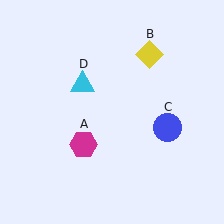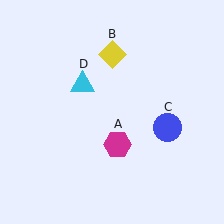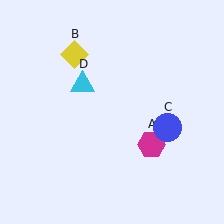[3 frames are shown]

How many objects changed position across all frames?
2 objects changed position: magenta hexagon (object A), yellow diamond (object B).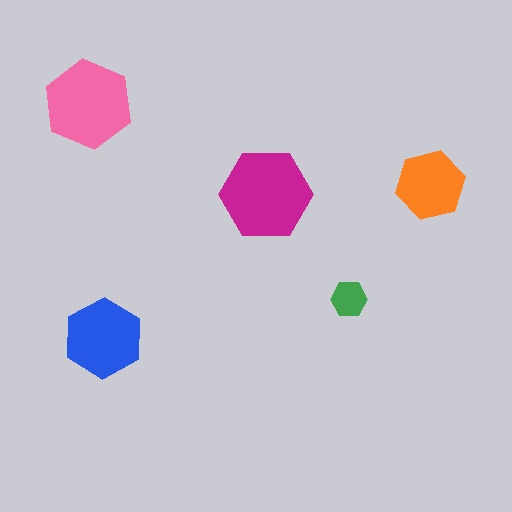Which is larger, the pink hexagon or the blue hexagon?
The pink one.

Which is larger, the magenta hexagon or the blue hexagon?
The magenta one.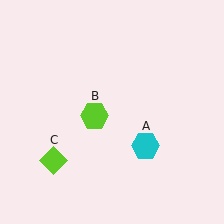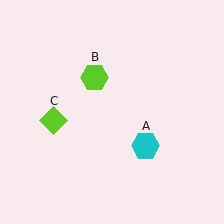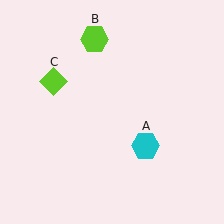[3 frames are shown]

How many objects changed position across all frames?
2 objects changed position: lime hexagon (object B), lime diamond (object C).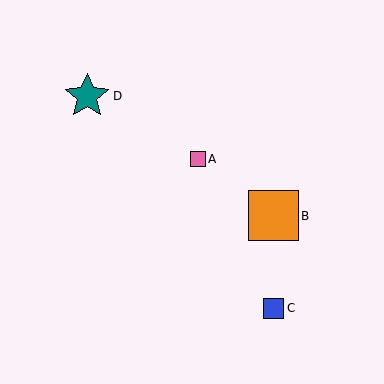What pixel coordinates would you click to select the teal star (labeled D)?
Click at (87, 96) to select the teal star D.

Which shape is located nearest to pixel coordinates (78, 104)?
The teal star (labeled D) at (87, 96) is nearest to that location.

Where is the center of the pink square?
The center of the pink square is at (198, 159).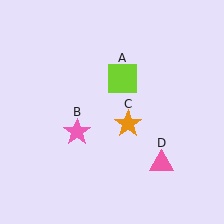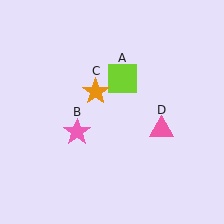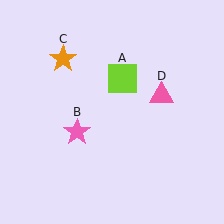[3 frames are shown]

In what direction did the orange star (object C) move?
The orange star (object C) moved up and to the left.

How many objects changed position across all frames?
2 objects changed position: orange star (object C), pink triangle (object D).